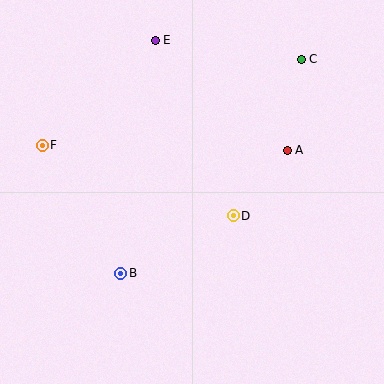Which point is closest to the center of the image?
Point D at (233, 216) is closest to the center.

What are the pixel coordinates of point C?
Point C is at (301, 59).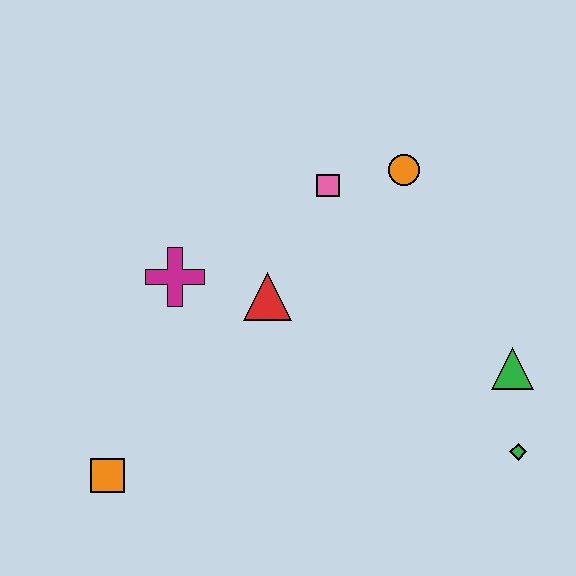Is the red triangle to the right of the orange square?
Yes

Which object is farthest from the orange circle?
The orange square is farthest from the orange circle.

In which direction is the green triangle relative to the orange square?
The green triangle is to the right of the orange square.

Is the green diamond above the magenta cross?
No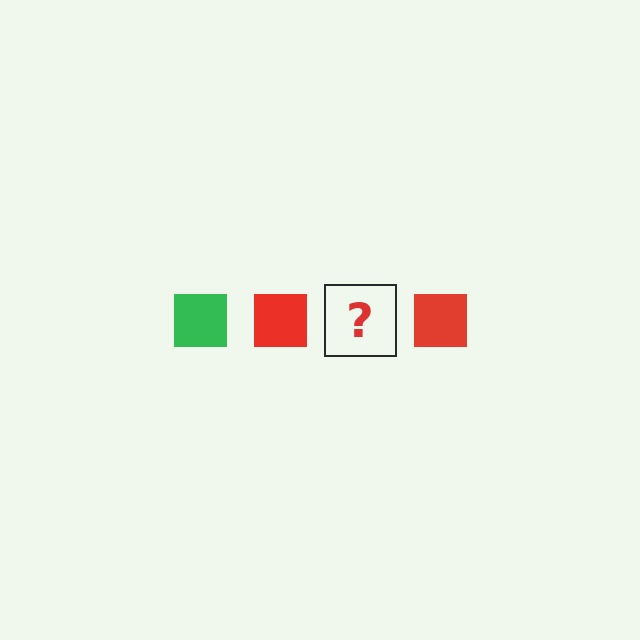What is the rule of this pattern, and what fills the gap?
The rule is that the pattern cycles through green, red squares. The gap should be filled with a green square.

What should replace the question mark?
The question mark should be replaced with a green square.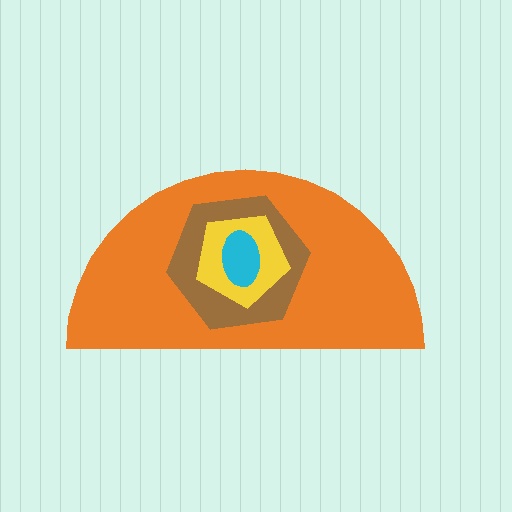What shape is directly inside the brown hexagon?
The yellow pentagon.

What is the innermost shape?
The cyan ellipse.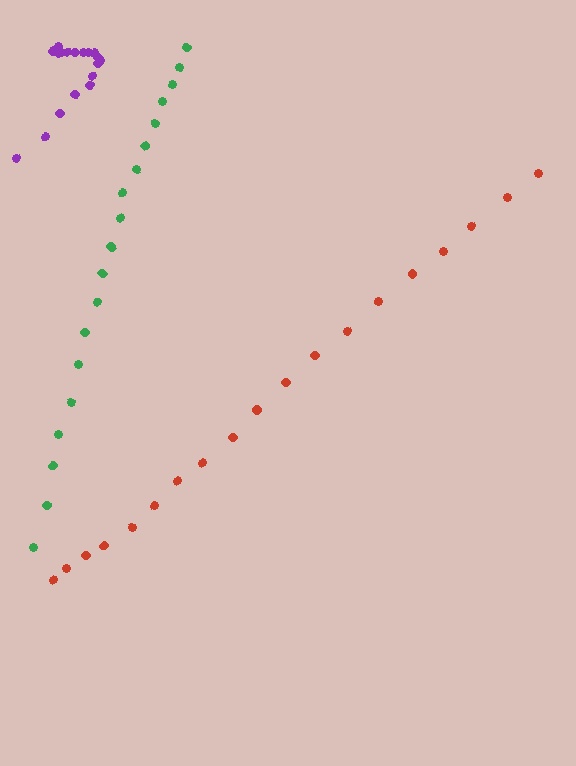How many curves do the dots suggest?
There are 3 distinct paths.